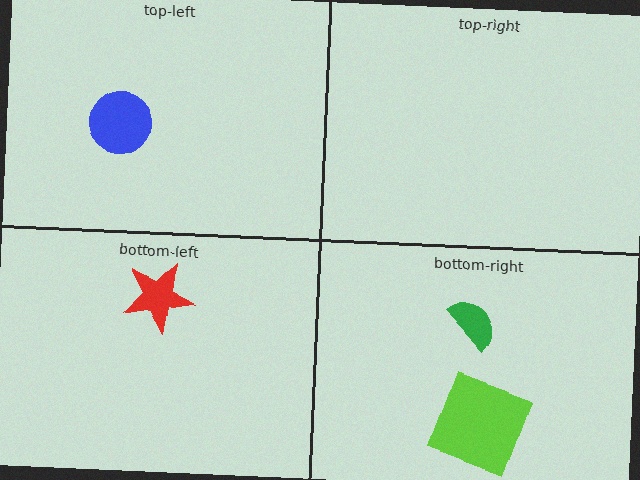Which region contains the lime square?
The bottom-right region.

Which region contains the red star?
The bottom-left region.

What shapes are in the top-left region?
The blue circle.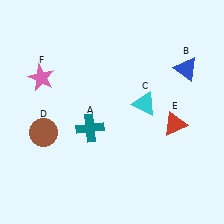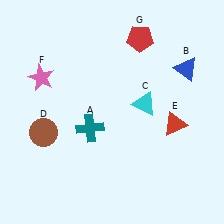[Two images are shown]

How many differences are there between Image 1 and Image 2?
There is 1 difference between the two images.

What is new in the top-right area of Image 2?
A red pentagon (G) was added in the top-right area of Image 2.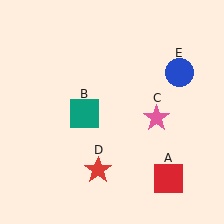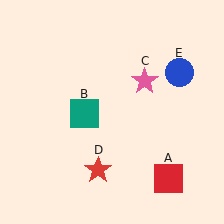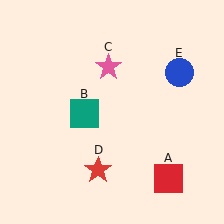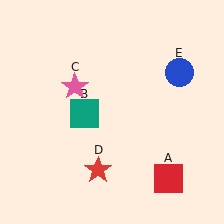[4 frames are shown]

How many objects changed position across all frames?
1 object changed position: pink star (object C).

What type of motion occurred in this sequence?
The pink star (object C) rotated counterclockwise around the center of the scene.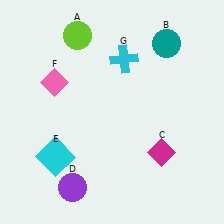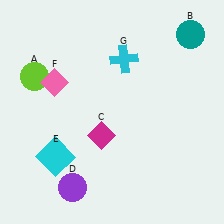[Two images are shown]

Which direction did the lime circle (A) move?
The lime circle (A) moved left.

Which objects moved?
The objects that moved are: the lime circle (A), the teal circle (B), the magenta diamond (C).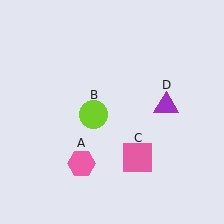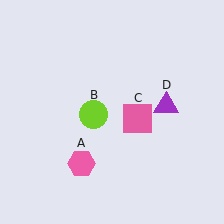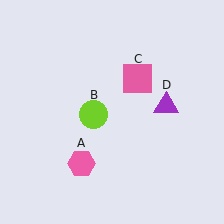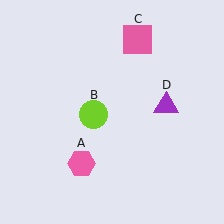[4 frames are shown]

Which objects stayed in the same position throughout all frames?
Pink hexagon (object A) and lime circle (object B) and purple triangle (object D) remained stationary.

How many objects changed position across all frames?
1 object changed position: pink square (object C).